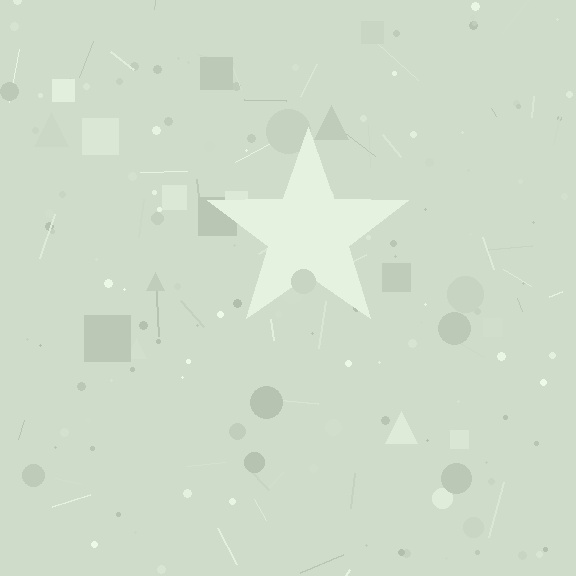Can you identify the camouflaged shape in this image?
The camouflaged shape is a star.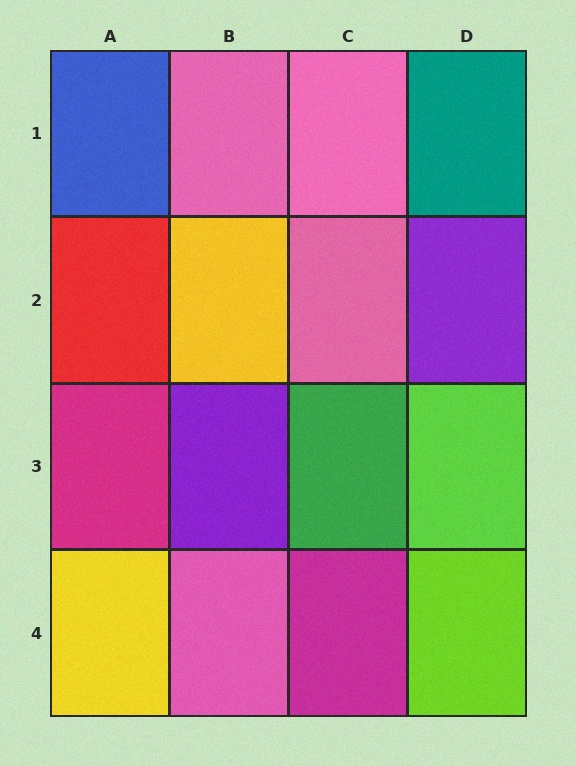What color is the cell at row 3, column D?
Lime.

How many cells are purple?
2 cells are purple.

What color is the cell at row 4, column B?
Pink.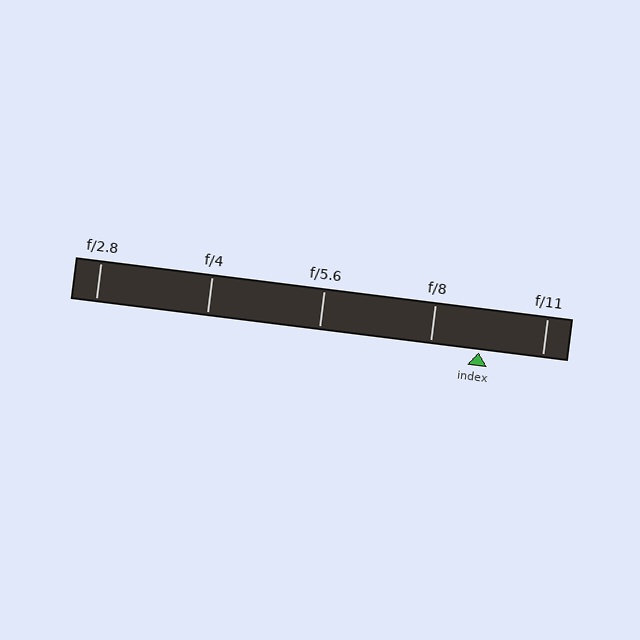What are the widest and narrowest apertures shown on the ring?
The widest aperture shown is f/2.8 and the narrowest is f/11.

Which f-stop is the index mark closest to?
The index mark is closest to f/8.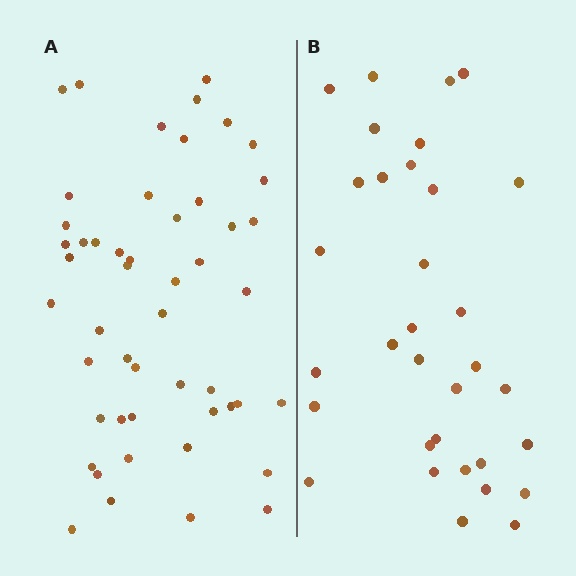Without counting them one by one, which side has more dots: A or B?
Region A (the left region) has more dots.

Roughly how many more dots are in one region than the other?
Region A has approximately 15 more dots than region B.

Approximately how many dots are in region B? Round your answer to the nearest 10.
About 30 dots. (The exact count is 33, which rounds to 30.)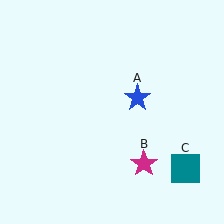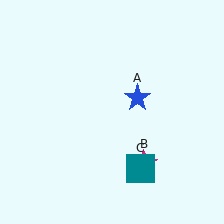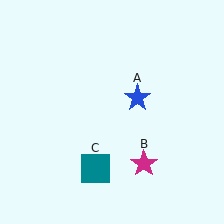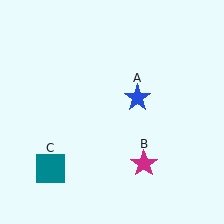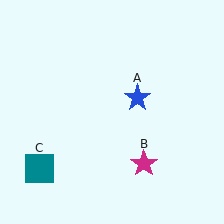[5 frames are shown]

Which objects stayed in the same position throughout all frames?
Blue star (object A) and magenta star (object B) remained stationary.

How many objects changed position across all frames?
1 object changed position: teal square (object C).